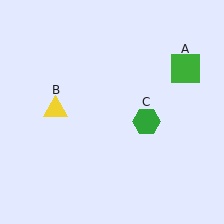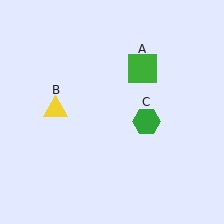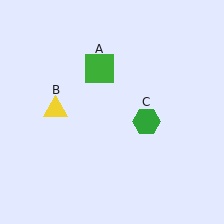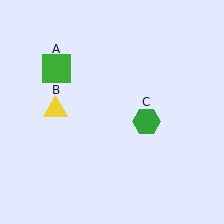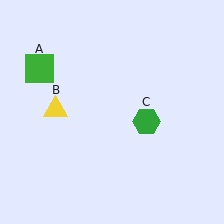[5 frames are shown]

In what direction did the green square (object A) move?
The green square (object A) moved left.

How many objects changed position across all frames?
1 object changed position: green square (object A).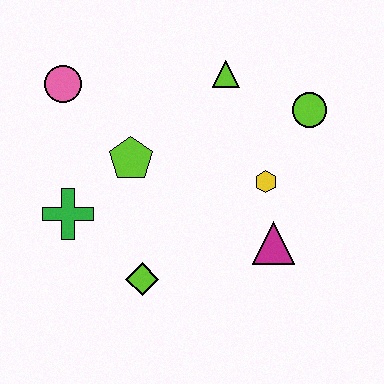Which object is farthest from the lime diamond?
The lime circle is farthest from the lime diamond.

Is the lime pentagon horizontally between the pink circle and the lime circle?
Yes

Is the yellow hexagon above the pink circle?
No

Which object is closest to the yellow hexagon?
The magenta triangle is closest to the yellow hexagon.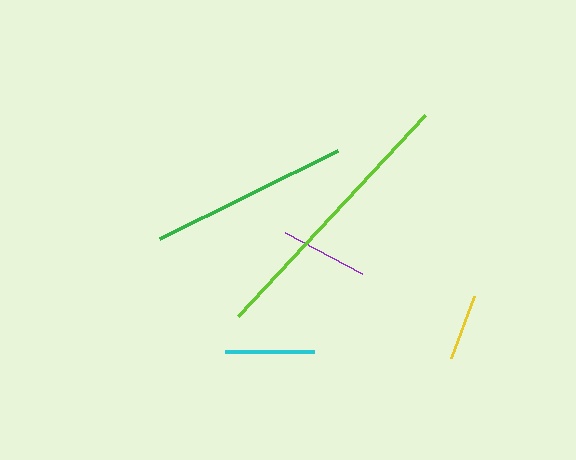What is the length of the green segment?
The green segment is approximately 199 pixels long.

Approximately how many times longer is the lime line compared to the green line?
The lime line is approximately 1.4 times the length of the green line.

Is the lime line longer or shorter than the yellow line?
The lime line is longer than the yellow line.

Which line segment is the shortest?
The yellow line is the shortest at approximately 66 pixels.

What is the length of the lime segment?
The lime segment is approximately 275 pixels long.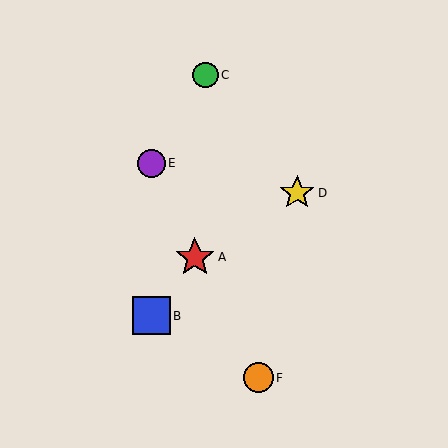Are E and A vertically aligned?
No, E is at x≈151 and A is at x≈195.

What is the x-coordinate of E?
Object E is at x≈151.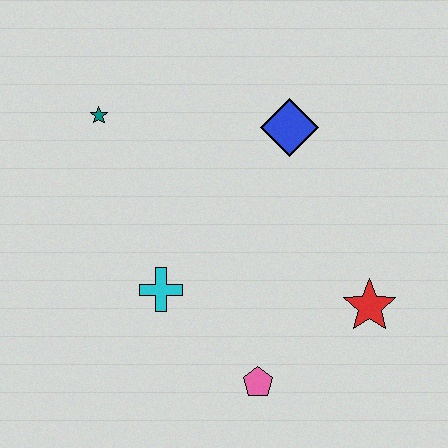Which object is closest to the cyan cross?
The pink pentagon is closest to the cyan cross.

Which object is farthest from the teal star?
The red star is farthest from the teal star.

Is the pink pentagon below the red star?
Yes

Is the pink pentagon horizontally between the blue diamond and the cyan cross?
Yes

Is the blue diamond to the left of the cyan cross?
No